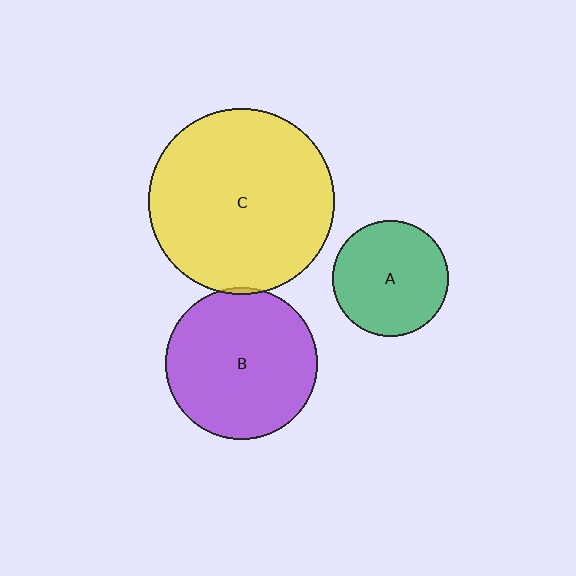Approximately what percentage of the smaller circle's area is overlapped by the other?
Approximately 5%.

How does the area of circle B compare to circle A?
Approximately 1.7 times.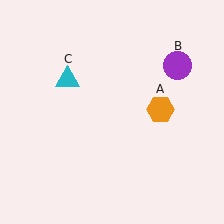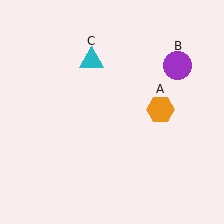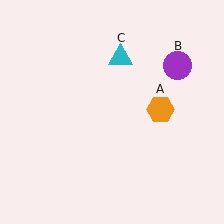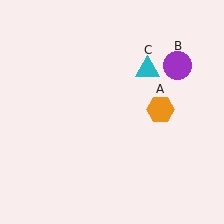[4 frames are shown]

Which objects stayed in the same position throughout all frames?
Orange hexagon (object A) and purple circle (object B) remained stationary.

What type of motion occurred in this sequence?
The cyan triangle (object C) rotated clockwise around the center of the scene.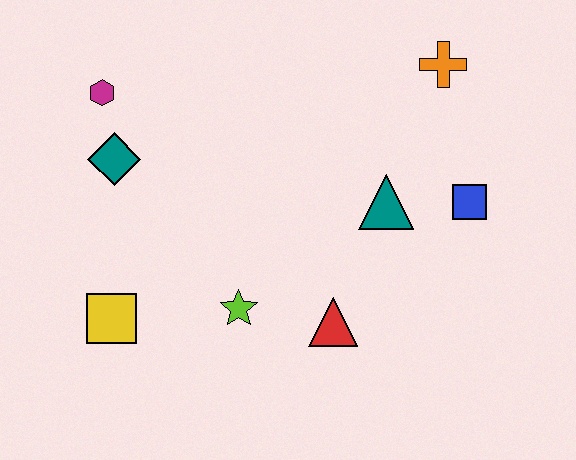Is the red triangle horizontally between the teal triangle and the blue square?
No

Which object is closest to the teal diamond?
The magenta hexagon is closest to the teal diamond.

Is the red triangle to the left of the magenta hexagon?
No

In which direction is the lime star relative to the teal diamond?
The lime star is below the teal diamond.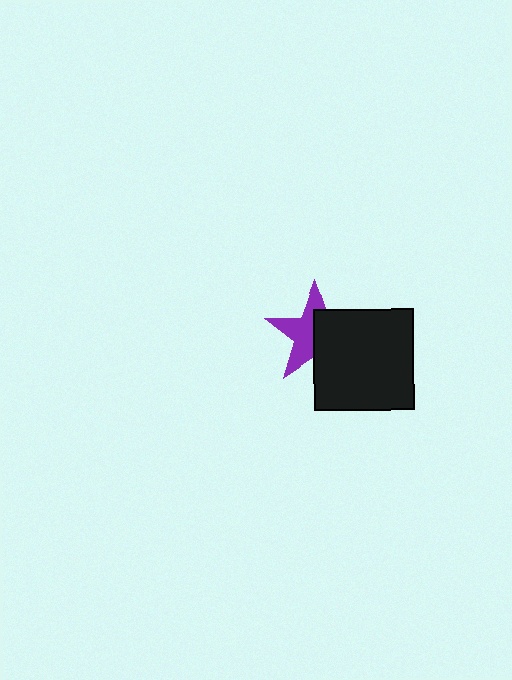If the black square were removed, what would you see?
You would see the complete purple star.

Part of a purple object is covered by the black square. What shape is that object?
It is a star.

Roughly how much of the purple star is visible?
About half of it is visible (roughly 52%).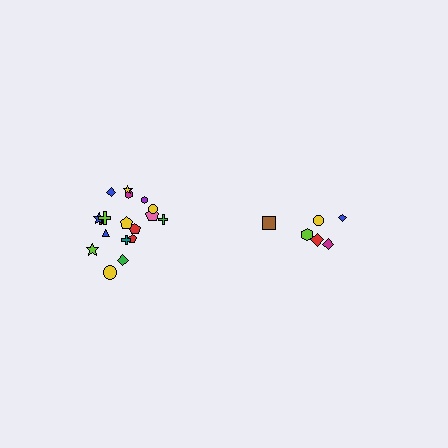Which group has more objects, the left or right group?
The left group.